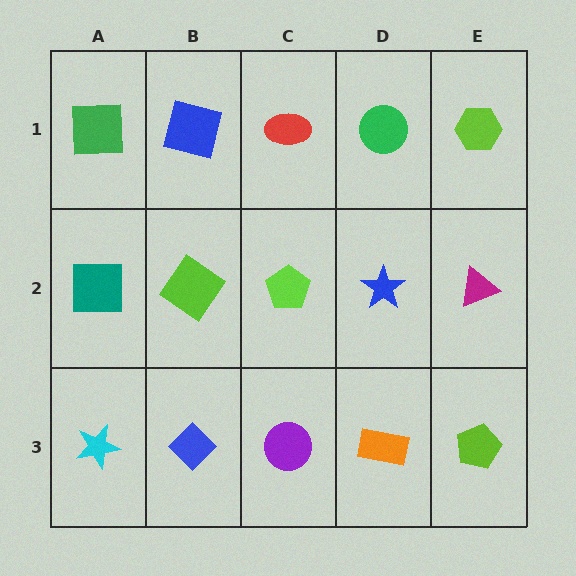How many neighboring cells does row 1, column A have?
2.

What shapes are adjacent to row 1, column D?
A blue star (row 2, column D), a red ellipse (row 1, column C), a lime hexagon (row 1, column E).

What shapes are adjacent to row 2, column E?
A lime hexagon (row 1, column E), a lime pentagon (row 3, column E), a blue star (row 2, column D).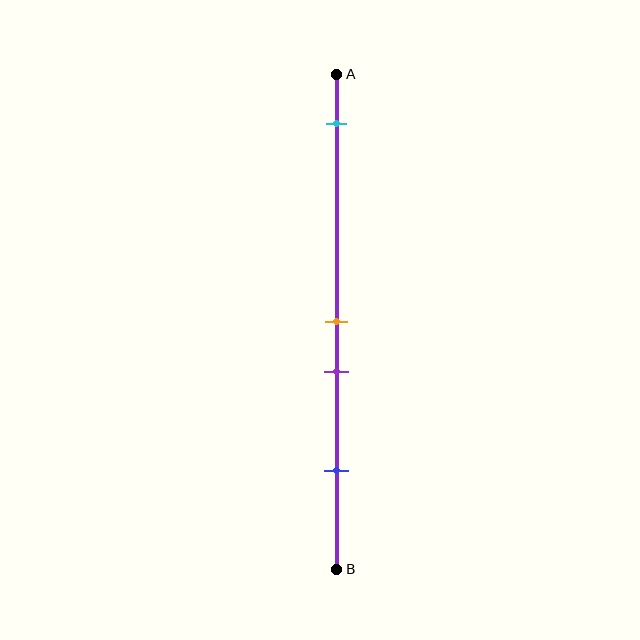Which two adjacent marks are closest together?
The orange and purple marks are the closest adjacent pair.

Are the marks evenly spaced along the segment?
No, the marks are not evenly spaced.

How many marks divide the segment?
There are 4 marks dividing the segment.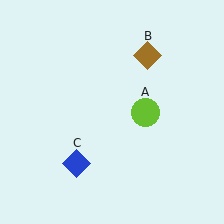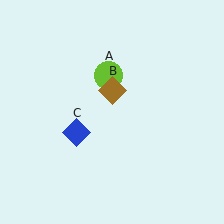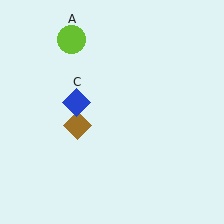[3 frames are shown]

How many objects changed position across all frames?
3 objects changed position: lime circle (object A), brown diamond (object B), blue diamond (object C).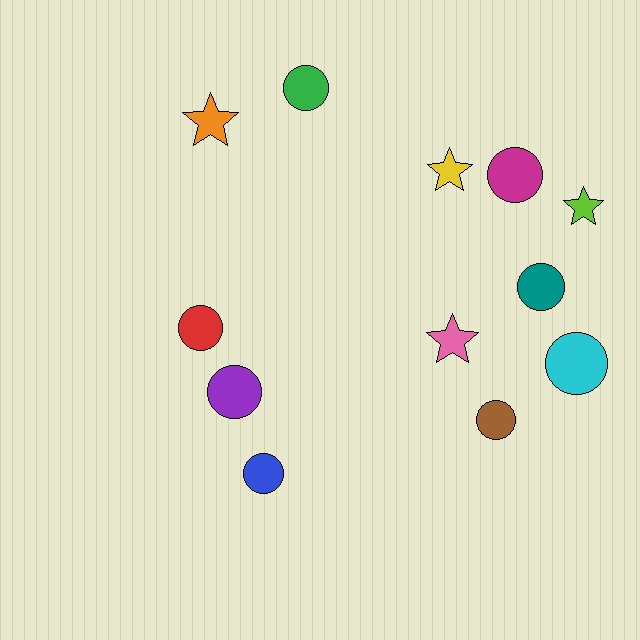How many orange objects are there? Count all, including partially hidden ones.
There is 1 orange object.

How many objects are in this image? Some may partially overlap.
There are 12 objects.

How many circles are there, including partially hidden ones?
There are 8 circles.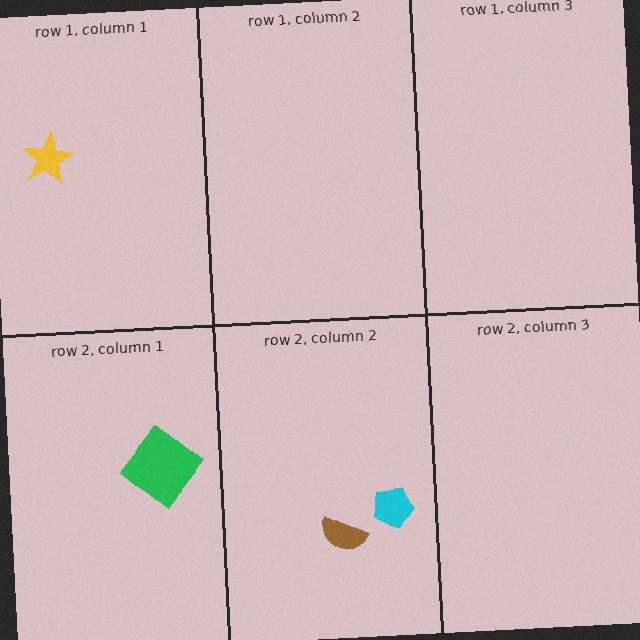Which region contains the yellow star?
The row 1, column 1 region.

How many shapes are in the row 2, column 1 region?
1.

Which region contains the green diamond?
The row 2, column 1 region.